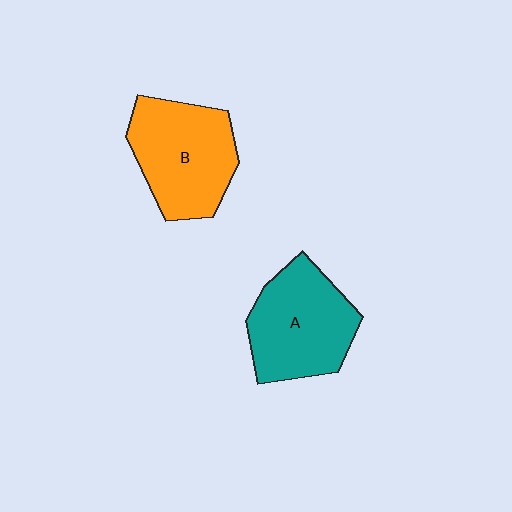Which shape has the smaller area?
Shape A (teal).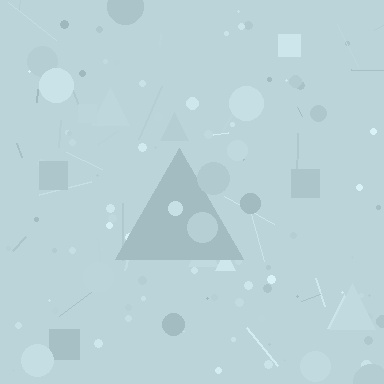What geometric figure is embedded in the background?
A triangle is embedded in the background.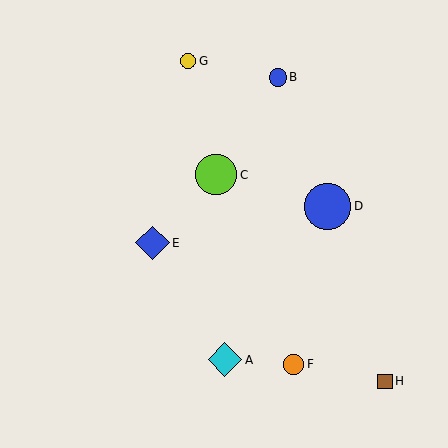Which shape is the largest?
The blue circle (labeled D) is the largest.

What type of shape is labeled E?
Shape E is a blue diamond.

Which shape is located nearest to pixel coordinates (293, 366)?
The orange circle (labeled F) at (294, 364) is nearest to that location.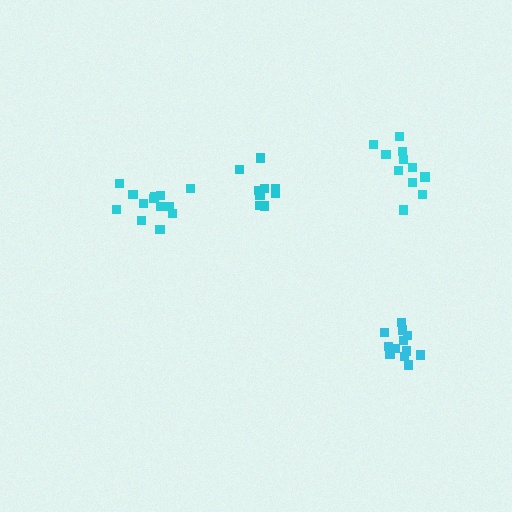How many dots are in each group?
Group 1: 12 dots, Group 2: 13 dots, Group 3: 9 dots, Group 4: 11 dots (45 total).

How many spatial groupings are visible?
There are 4 spatial groupings.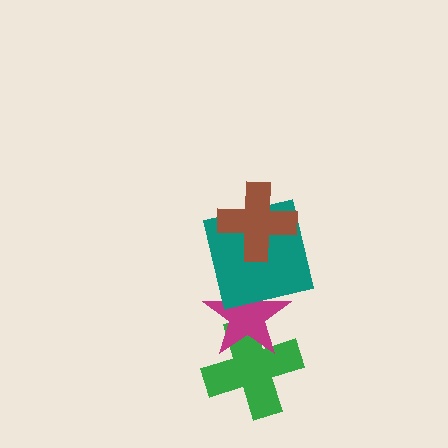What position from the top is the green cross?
The green cross is 4th from the top.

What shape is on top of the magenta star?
The teal square is on top of the magenta star.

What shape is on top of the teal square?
The brown cross is on top of the teal square.